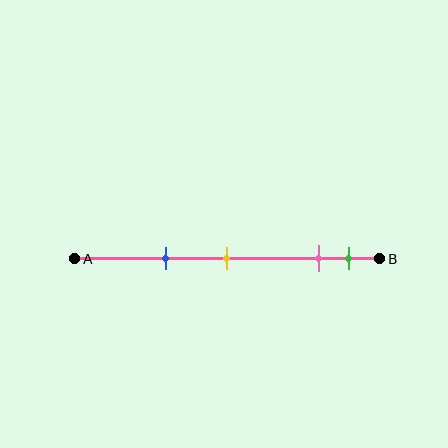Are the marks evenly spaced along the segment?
No, the marks are not evenly spaced.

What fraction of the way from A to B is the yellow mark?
The yellow mark is approximately 50% (0.5) of the way from A to B.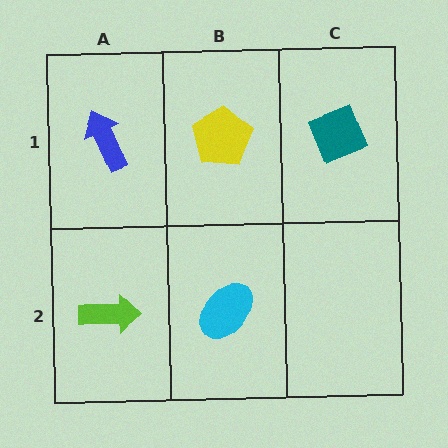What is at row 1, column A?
A blue arrow.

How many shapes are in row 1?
3 shapes.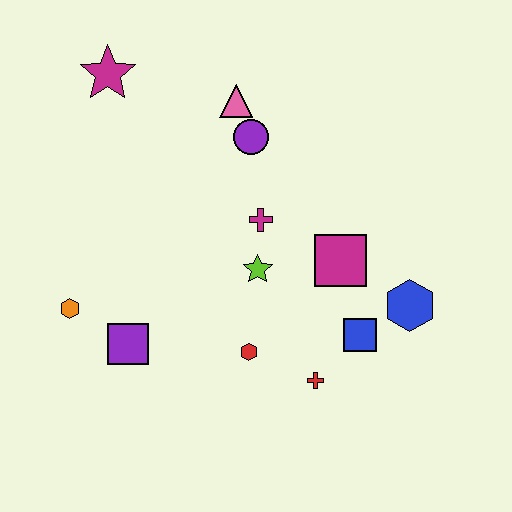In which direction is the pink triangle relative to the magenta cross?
The pink triangle is above the magenta cross.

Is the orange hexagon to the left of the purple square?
Yes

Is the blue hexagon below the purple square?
No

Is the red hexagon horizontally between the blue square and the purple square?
Yes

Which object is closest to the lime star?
The magenta cross is closest to the lime star.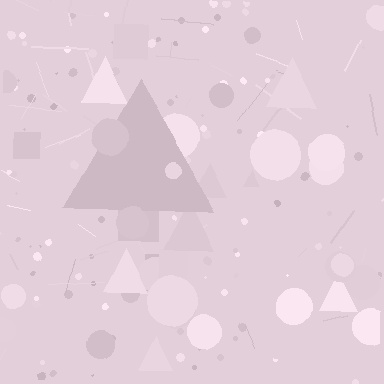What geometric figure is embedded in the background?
A triangle is embedded in the background.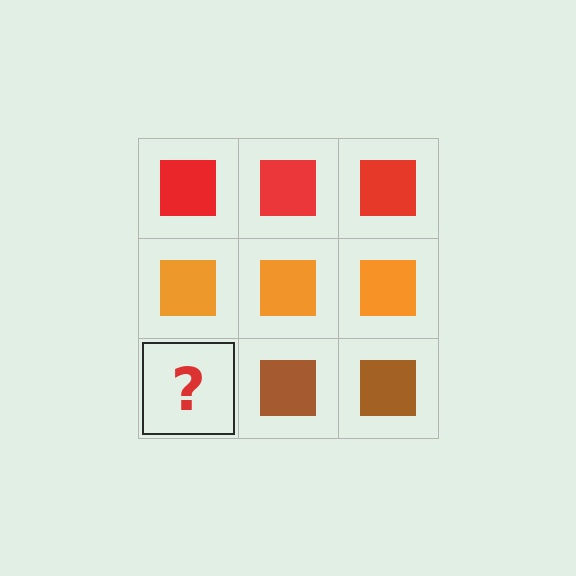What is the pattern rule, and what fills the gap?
The rule is that each row has a consistent color. The gap should be filled with a brown square.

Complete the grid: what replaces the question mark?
The question mark should be replaced with a brown square.